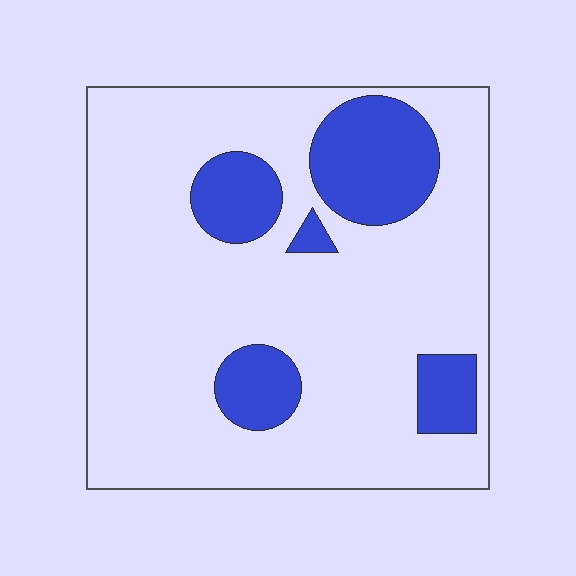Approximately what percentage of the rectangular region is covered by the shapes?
Approximately 20%.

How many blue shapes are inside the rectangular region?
5.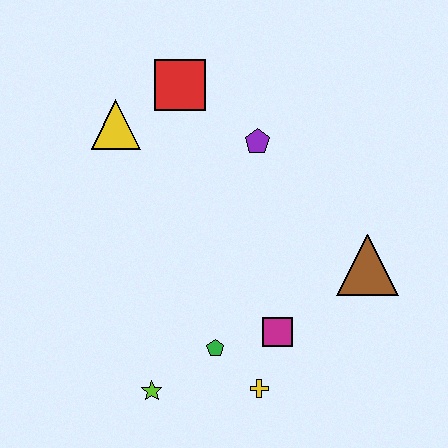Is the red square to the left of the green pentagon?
Yes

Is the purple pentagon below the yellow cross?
No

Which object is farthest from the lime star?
The red square is farthest from the lime star.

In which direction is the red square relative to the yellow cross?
The red square is above the yellow cross.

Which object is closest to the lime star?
The green pentagon is closest to the lime star.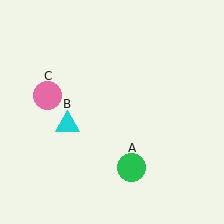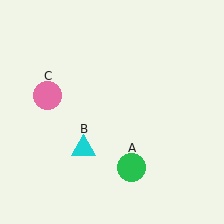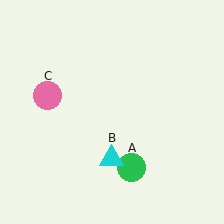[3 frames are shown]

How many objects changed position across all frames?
1 object changed position: cyan triangle (object B).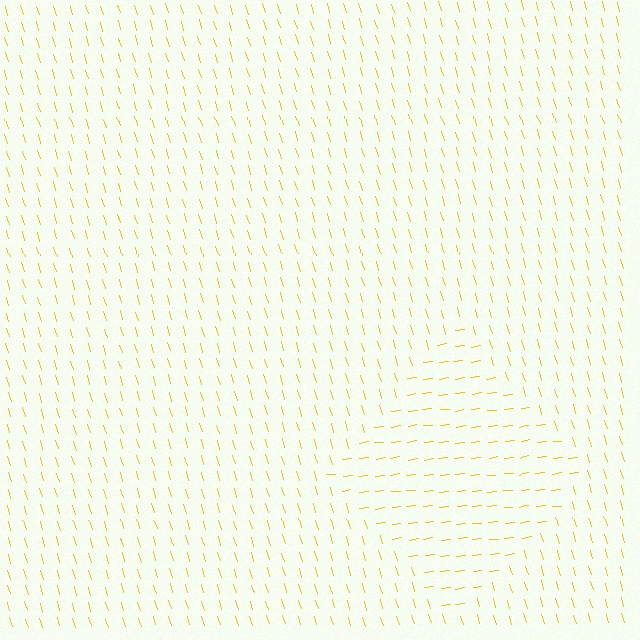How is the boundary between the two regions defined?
The boundary is defined purely by a change in line orientation (approximately 80 degrees difference). All lines are the same color and thickness.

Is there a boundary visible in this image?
Yes, there is a texture boundary formed by a change in line orientation.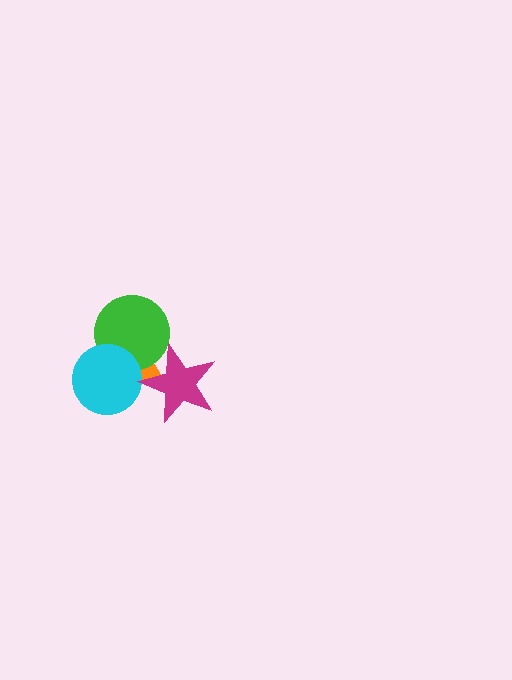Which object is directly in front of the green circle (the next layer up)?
The cyan circle is directly in front of the green circle.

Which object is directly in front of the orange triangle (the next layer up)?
The green circle is directly in front of the orange triangle.